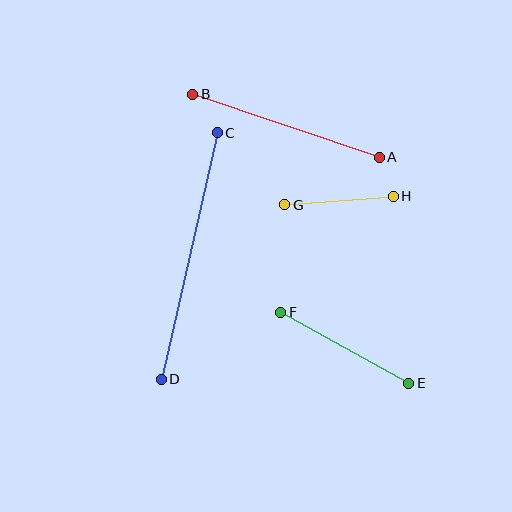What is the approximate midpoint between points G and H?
The midpoint is at approximately (339, 201) pixels.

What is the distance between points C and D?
The distance is approximately 253 pixels.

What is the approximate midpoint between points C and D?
The midpoint is at approximately (189, 256) pixels.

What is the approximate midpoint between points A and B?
The midpoint is at approximately (286, 126) pixels.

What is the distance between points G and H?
The distance is approximately 109 pixels.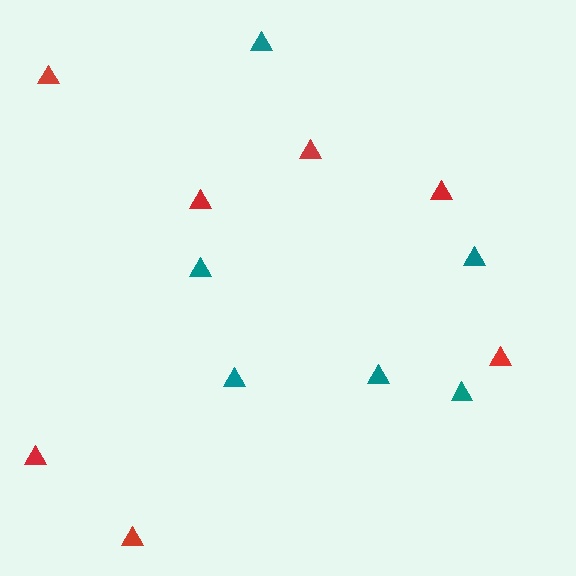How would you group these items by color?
There are 2 groups: one group of red triangles (7) and one group of teal triangles (6).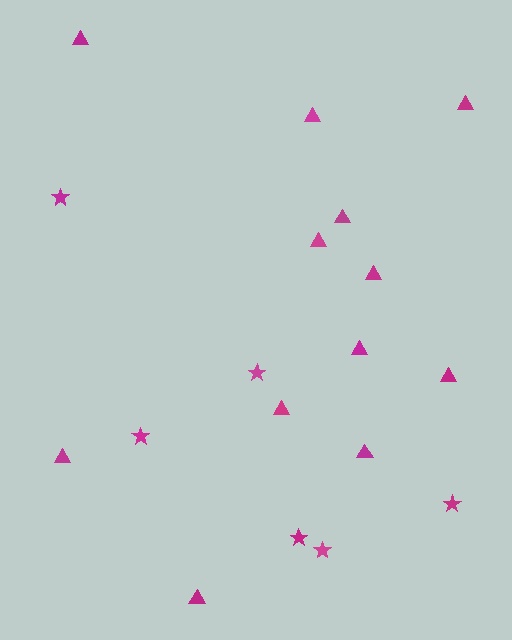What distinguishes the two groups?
There are 2 groups: one group of triangles (12) and one group of stars (6).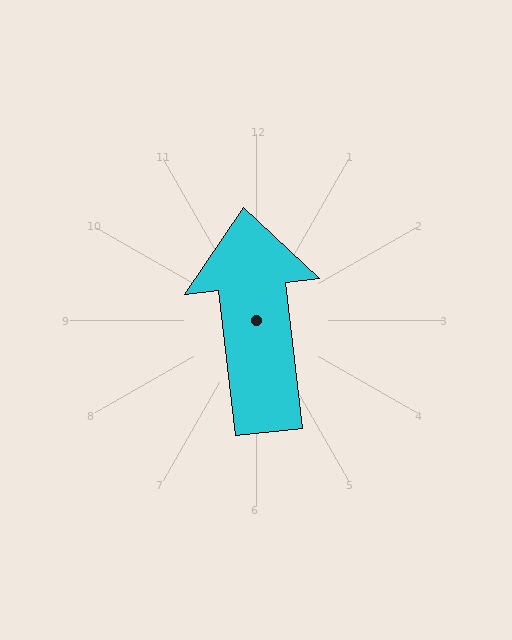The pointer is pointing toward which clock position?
Roughly 12 o'clock.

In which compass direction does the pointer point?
North.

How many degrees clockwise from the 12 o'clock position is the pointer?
Approximately 353 degrees.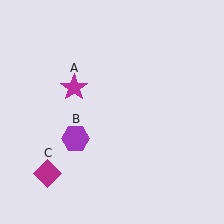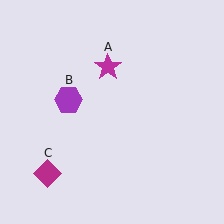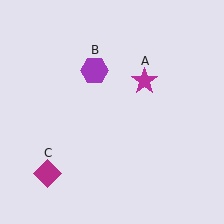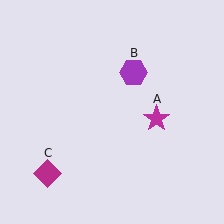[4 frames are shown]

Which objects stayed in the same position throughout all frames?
Magenta diamond (object C) remained stationary.